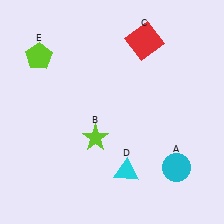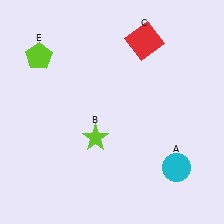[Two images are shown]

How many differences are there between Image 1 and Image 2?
There is 1 difference between the two images.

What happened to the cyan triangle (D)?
The cyan triangle (D) was removed in Image 2. It was in the bottom-right area of Image 1.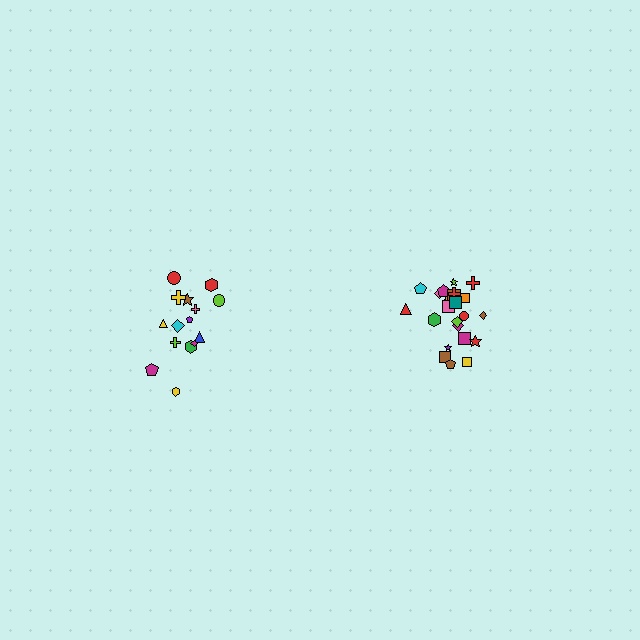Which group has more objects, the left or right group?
The right group.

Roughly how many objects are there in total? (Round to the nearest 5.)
Roughly 40 objects in total.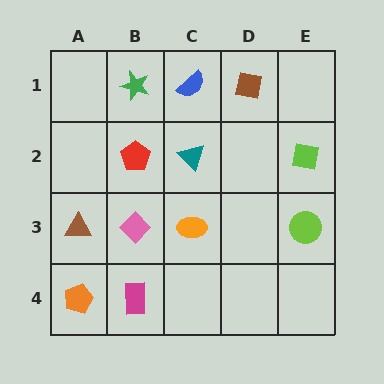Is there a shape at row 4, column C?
No, that cell is empty.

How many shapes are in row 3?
4 shapes.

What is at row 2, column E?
A lime square.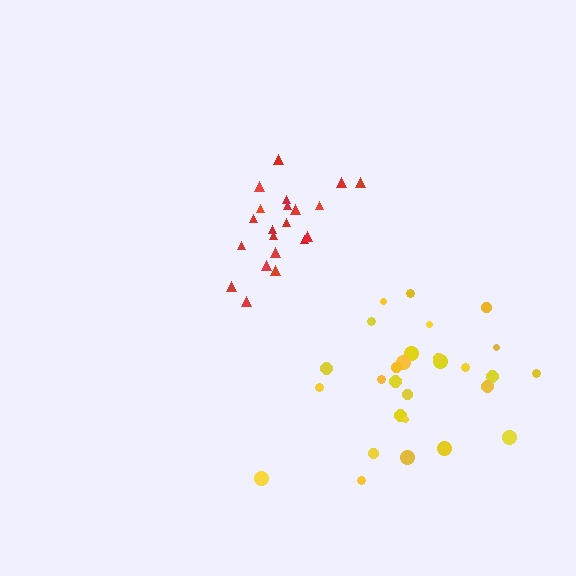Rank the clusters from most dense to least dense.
red, yellow.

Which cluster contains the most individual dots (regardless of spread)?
Yellow (28).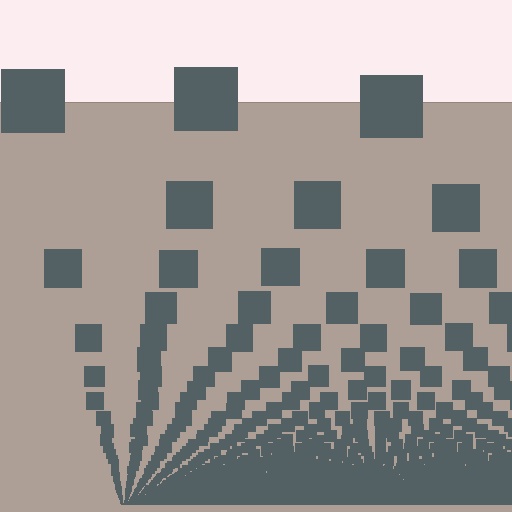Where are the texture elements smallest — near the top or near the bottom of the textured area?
Near the bottom.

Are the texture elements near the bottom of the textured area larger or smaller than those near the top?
Smaller. The gradient is inverted — elements near the bottom are smaller and denser.